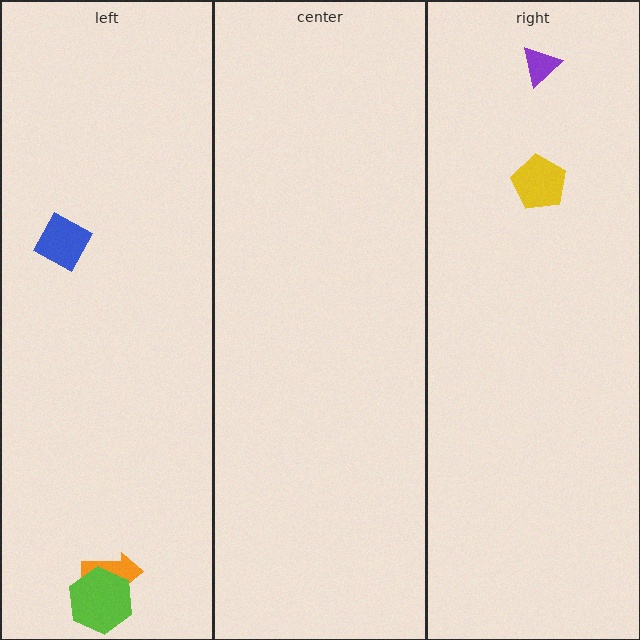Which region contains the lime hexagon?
The left region.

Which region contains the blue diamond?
The left region.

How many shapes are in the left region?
3.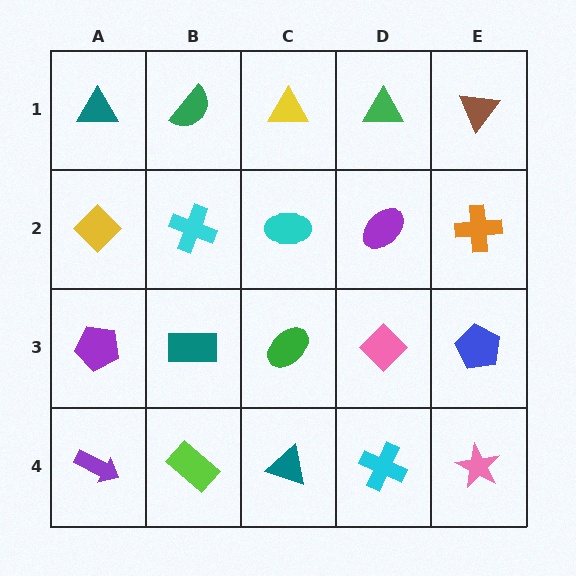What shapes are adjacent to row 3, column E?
An orange cross (row 2, column E), a pink star (row 4, column E), a pink diamond (row 3, column D).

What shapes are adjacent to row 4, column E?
A blue pentagon (row 3, column E), a cyan cross (row 4, column D).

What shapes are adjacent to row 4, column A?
A purple pentagon (row 3, column A), a lime rectangle (row 4, column B).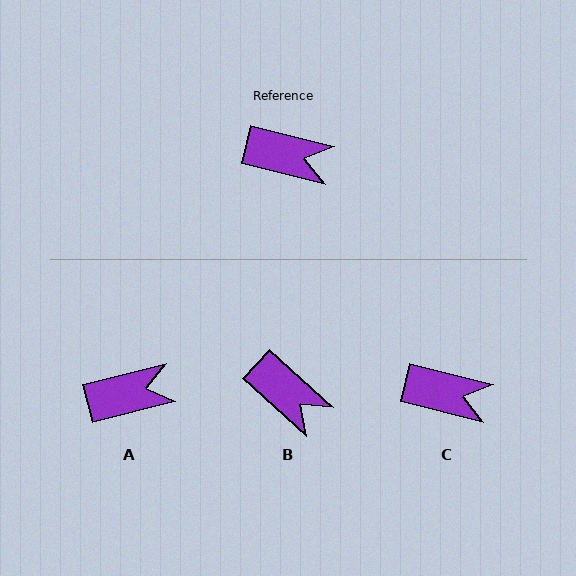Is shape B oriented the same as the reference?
No, it is off by about 28 degrees.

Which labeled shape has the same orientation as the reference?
C.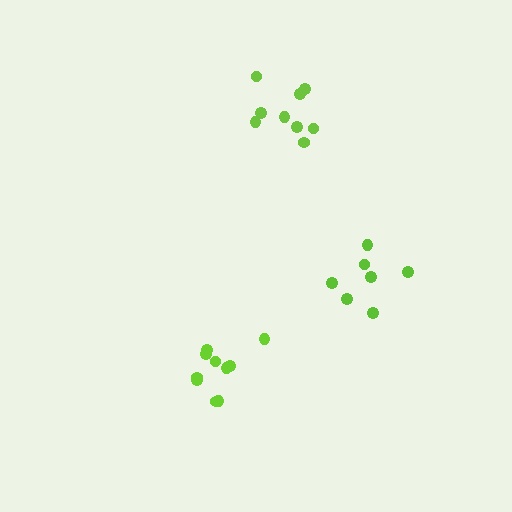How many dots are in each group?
Group 1: 7 dots, Group 2: 10 dots, Group 3: 9 dots (26 total).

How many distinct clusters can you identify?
There are 3 distinct clusters.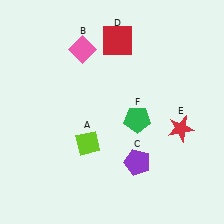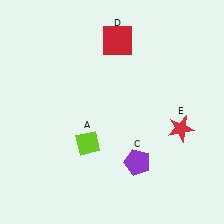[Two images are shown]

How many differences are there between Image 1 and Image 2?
There are 2 differences between the two images.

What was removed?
The green pentagon (F), the pink diamond (B) were removed in Image 2.